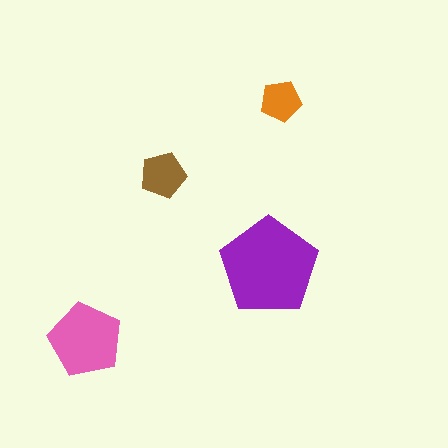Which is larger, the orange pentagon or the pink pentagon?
The pink one.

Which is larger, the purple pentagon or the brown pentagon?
The purple one.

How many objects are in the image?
There are 4 objects in the image.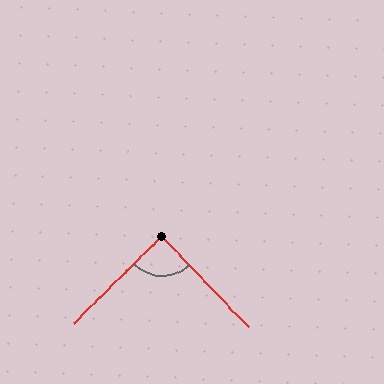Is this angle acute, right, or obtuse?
It is approximately a right angle.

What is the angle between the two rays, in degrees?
Approximately 90 degrees.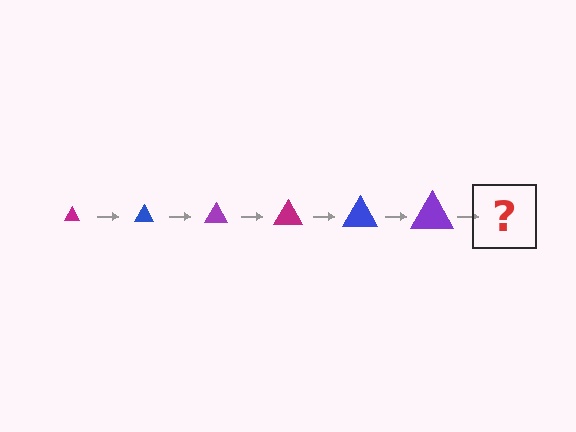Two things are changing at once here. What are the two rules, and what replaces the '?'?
The two rules are that the triangle grows larger each step and the color cycles through magenta, blue, and purple. The '?' should be a magenta triangle, larger than the previous one.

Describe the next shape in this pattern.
It should be a magenta triangle, larger than the previous one.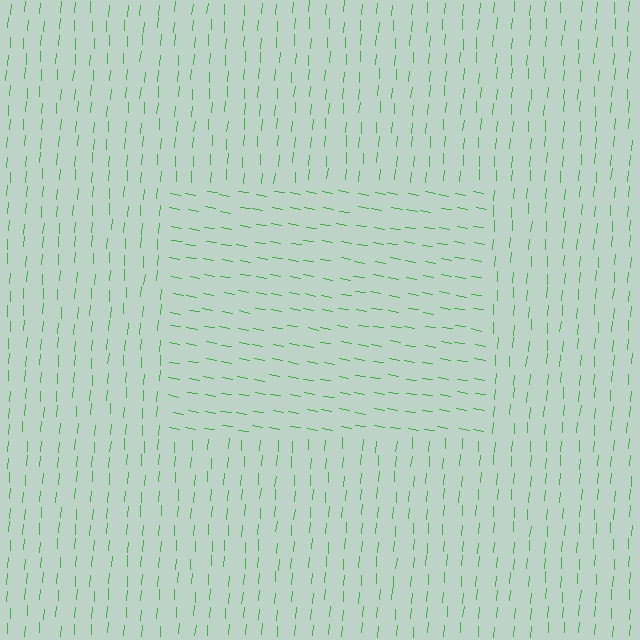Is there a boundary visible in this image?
Yes, there is a texture boundary formed by a change in line orientation.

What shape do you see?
I see a rectangle.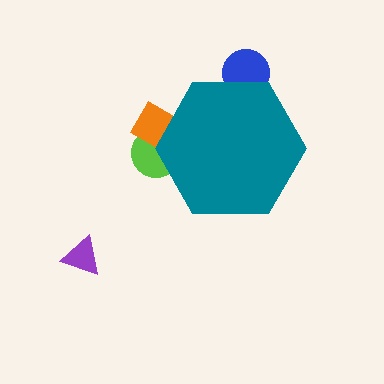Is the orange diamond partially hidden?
Yes, the orange diamond is partially hidden behind the teal hexagon.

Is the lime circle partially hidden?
Yes, the lime circle is partially hidden behind the teal hexagon.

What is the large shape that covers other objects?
A teal hexagon.